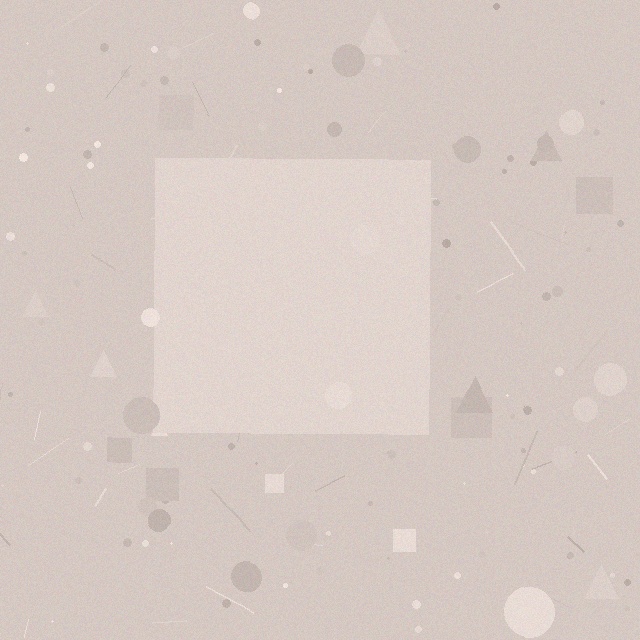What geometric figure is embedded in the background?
A square is embedded in the background.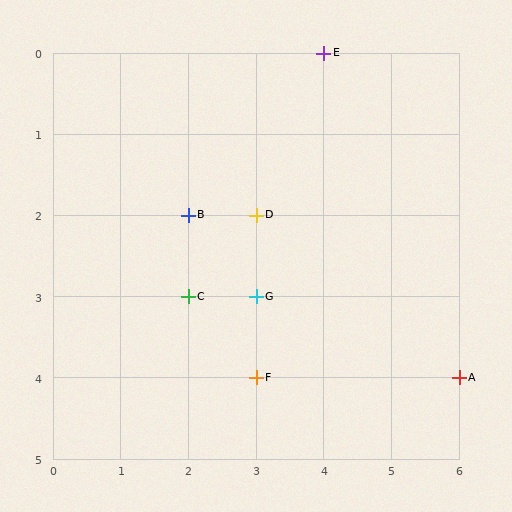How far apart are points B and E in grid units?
Points B and E are 2 columns and 2 rows apart (about 2.8 grid units diagonally).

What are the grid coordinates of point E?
Point E is at grid coordinates (4, 0).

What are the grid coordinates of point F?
Point F is at grid coordinates (3, 4).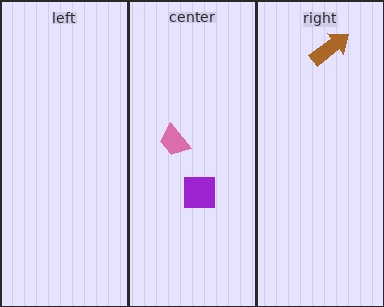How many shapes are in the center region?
2.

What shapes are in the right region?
The brown arrow.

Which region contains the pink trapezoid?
The center region.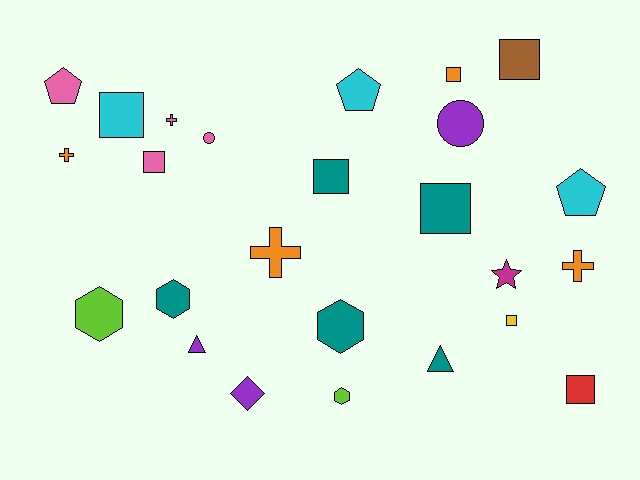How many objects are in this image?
There are 25 objects.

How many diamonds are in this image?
There is 1 diamond.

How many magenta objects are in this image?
There is 1 magenta object.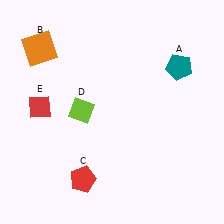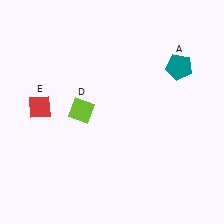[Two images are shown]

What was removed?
The red pentagon (C), the orange square (B) were removed in Image 2.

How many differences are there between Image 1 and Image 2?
There are 2 differences between the two images.